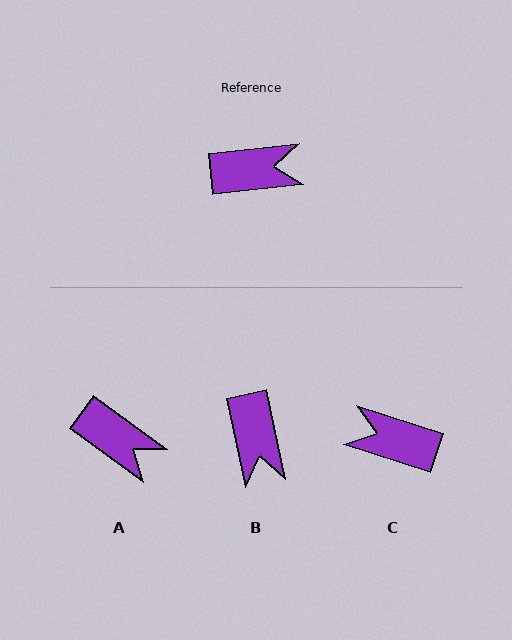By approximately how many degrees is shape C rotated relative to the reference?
Approximately 155 degrees counter-clockwise.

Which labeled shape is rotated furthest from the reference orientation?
C, about 155 degrees away.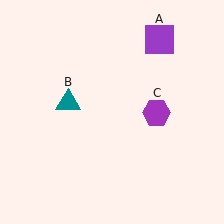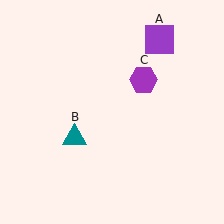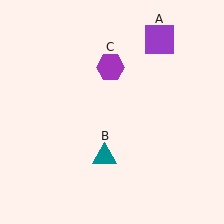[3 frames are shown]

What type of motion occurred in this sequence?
The teal triangle (object B), purple hexagon (object C) rotated counterclockwise around the center of the scene.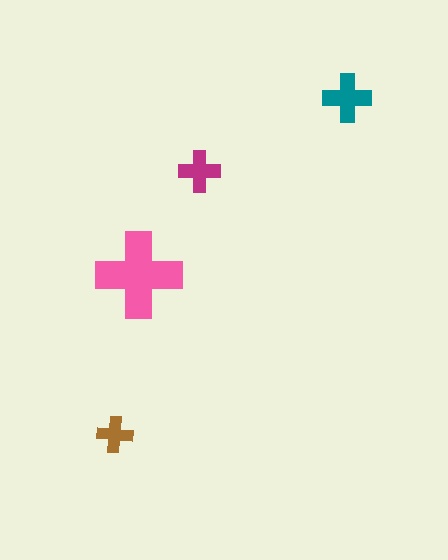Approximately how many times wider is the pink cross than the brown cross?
About 2.5 times wider.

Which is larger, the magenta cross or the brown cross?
The magenta one.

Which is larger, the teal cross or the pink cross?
The pink one.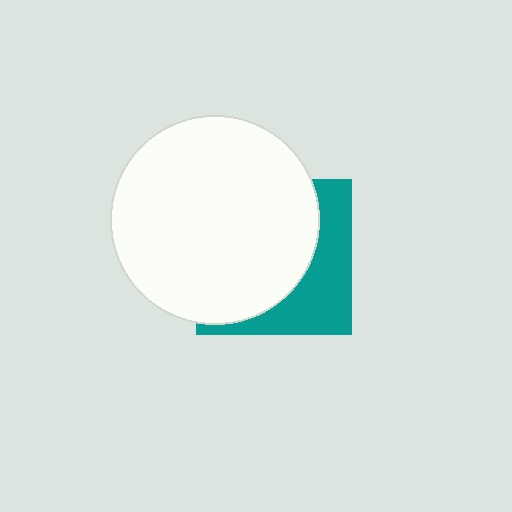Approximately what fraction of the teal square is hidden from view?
Roughly 64% of the teal square is hidden behind the white circle.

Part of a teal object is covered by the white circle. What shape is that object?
It is a square.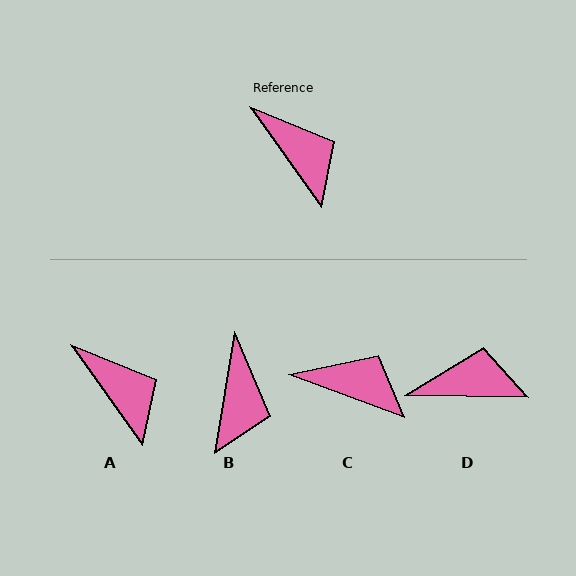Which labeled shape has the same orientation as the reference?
A.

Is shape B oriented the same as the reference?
No, it is off by about 45 degrees.